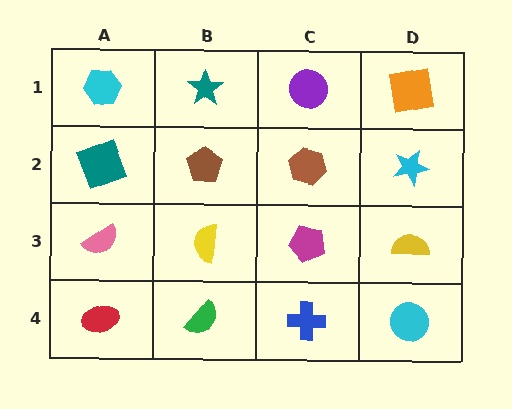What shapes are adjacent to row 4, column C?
A magenta pentagon (row 3, column C), a green semicircle (row 4, column B), a cyan circle (row 4, column D).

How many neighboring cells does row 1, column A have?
2.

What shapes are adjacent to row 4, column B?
A yellow semicircle (row 3, column B), a red ellipse (row 4, column A), a blue cross (row 4, column C).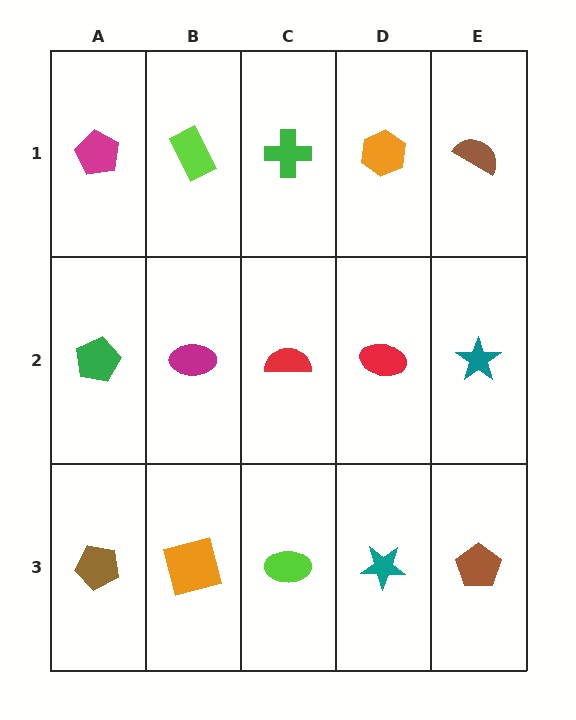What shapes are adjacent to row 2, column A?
A magenta pentagon (row 1, column A), a brown pentagon (row 3, column A), a magenta ellipse (row 2, column B).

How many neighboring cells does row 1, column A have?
2.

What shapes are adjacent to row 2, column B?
A lime rectangle (row 1, column B), an orange square (row 3, column B), a green pentagon (row 2, column A), a red semicircle (row 2, column C).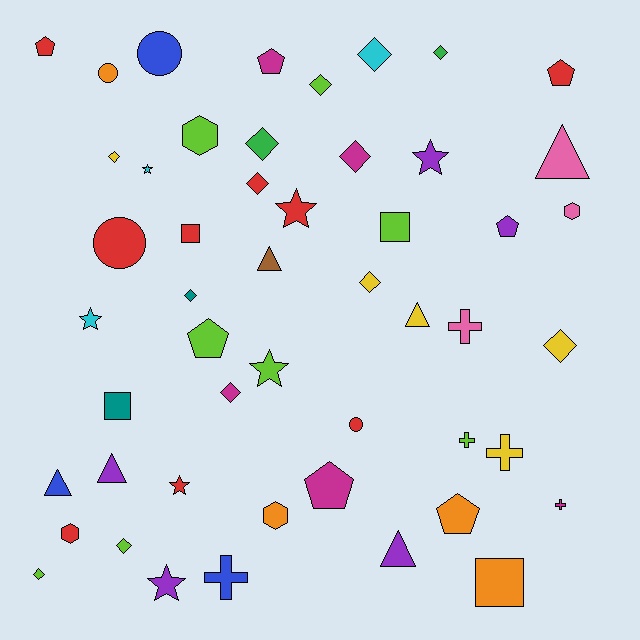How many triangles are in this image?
There are 6 triangles.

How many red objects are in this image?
There are 9 red objects.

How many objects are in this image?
There are 50 objects.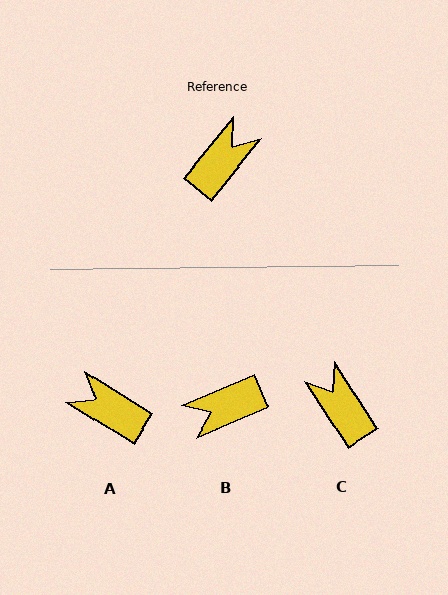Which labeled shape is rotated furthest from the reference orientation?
B, about 152 degrees away.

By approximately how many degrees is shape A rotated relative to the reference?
Approximately 96 degrees counter-clockwise.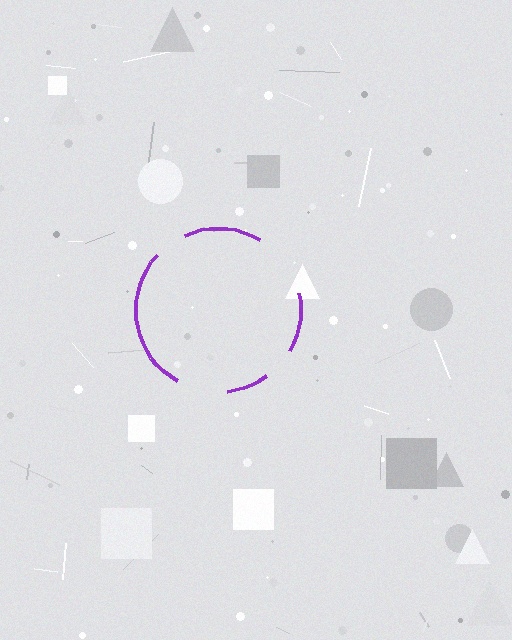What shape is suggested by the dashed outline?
The dashed outline suggests a circle.